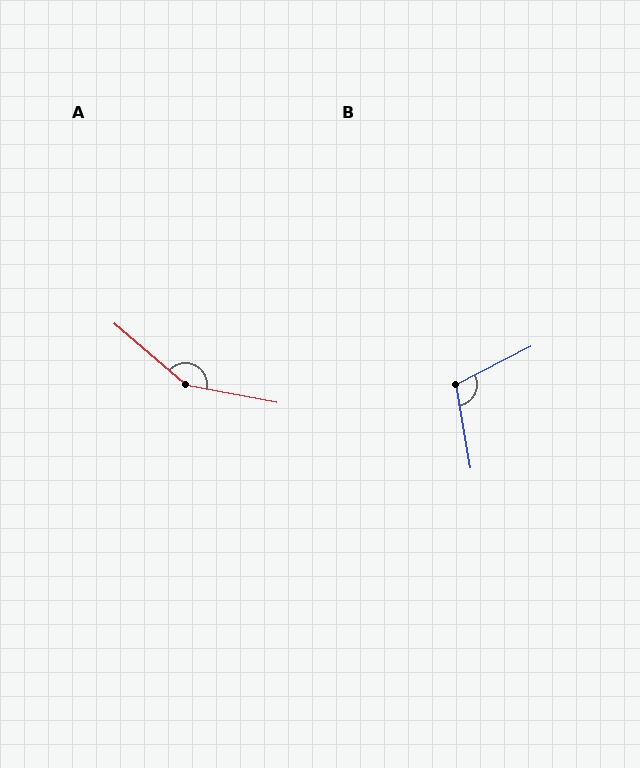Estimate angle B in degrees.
Approximately 107 degrees.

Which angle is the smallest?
B, at approximately 107 degrees.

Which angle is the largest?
A, at approximately 150 degrees.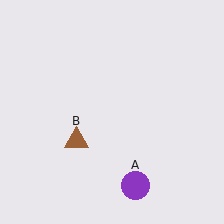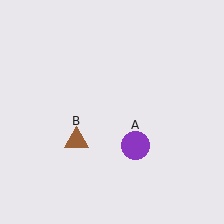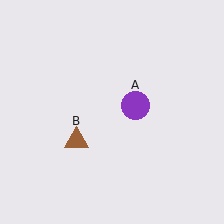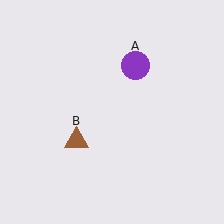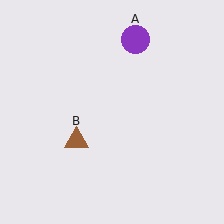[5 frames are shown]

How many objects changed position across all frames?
1 object changed position: purple circle (object A).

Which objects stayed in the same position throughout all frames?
Brown triangle (object B) remained stationary.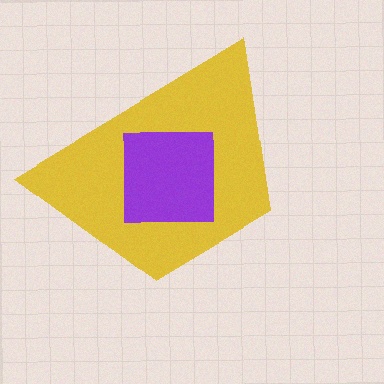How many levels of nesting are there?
2.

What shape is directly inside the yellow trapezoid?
The purple square.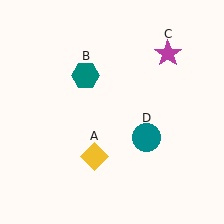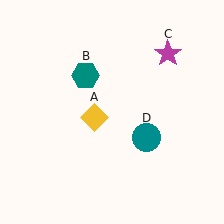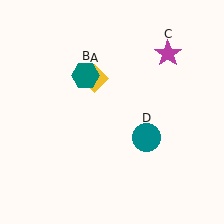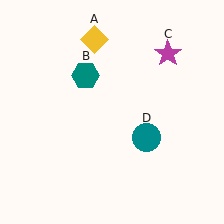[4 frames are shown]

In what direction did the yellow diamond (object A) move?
The yellow diamond (object A) moved up.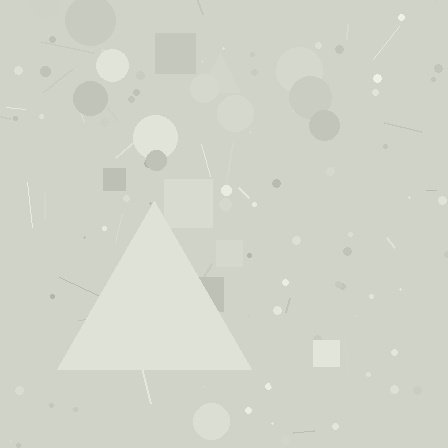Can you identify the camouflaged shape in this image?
The camouflaged shape is a triangle.